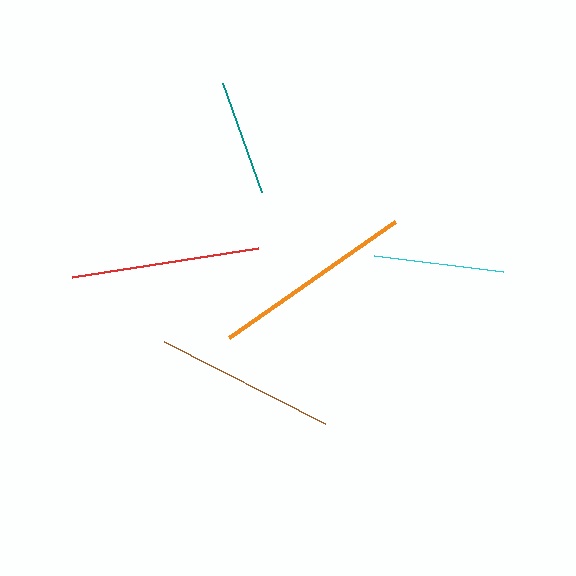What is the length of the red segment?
The red segment is approximately 188 pixels long.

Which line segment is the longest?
The orange line is the longest at approximately 202 pixels.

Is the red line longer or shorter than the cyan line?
The red line is longer than the cyan line.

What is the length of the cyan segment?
The cyan segment is approximately 131 pixels long.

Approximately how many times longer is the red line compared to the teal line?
The red line is approximately 1.6 times the length of the teal line.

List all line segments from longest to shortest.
From longest to shortest: orange, red, brown, cyan, teal.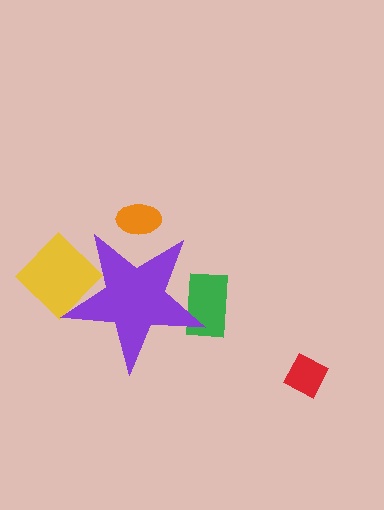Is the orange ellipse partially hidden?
Yes, the orange ellipse is partially hidden behind the purple star.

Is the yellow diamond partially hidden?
Yes, the yellow diamond is partially hidden behind the purple star.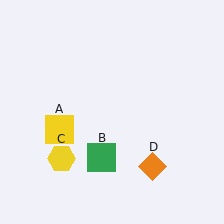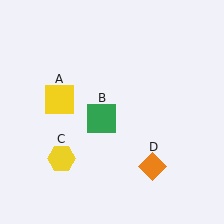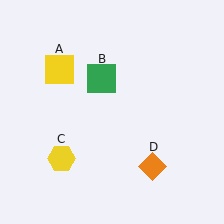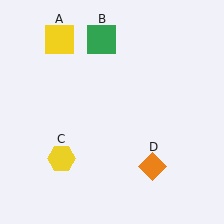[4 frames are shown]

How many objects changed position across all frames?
2 objects changed position: yellow square (object A), green square (object B).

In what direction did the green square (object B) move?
The green square (object B) moved up.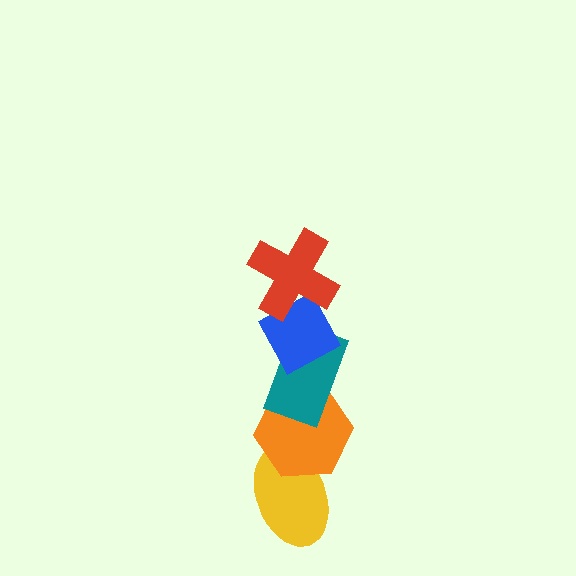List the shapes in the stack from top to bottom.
From top to bottom: the red cross, the blue diamond, the teal rectangle, the orange hexagon, the yellow ellipse.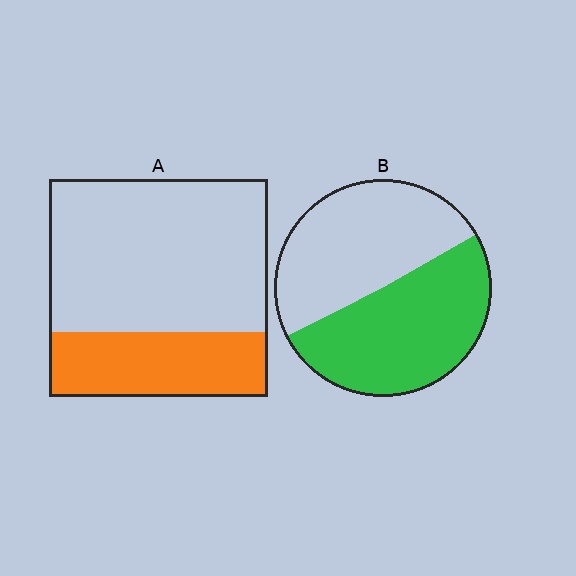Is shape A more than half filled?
No.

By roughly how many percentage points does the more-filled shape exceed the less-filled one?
By roughly 20 percentage points (B over A).